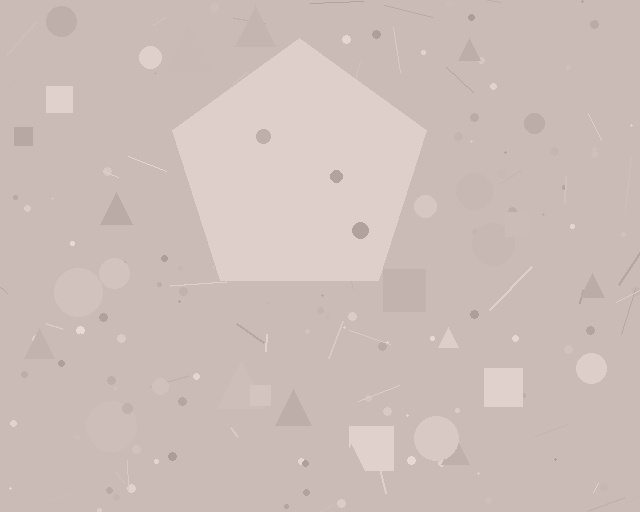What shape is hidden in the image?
A pentagon is hidden in the image.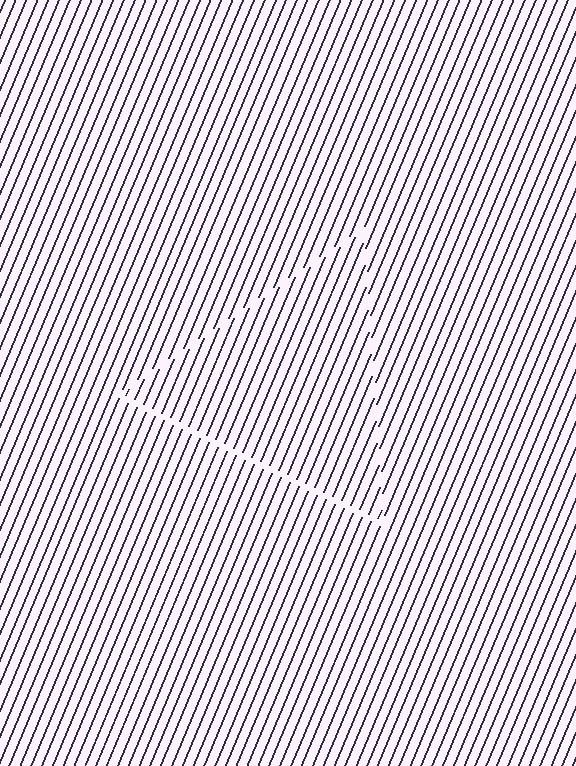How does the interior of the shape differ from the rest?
The interior of the shape contains the same grating, shifted by half a period — the contour is defined by the phase discontinuity where line-ends from the inner and outer gratings abut.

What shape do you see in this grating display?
An illusory triangle. The interior of the shape contains the same grating, shifted by half a period — the contour is defined by the phase discontinuity where line-ends from the inner and outer gratings abut.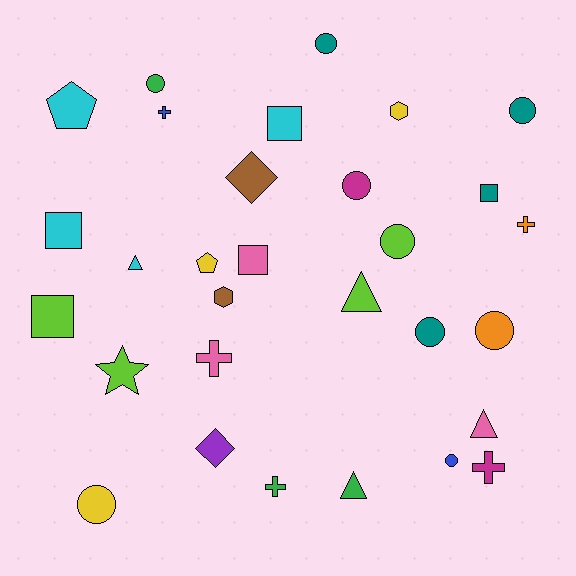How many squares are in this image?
There are 5 squares.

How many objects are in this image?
There are 30 objects.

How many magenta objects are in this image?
There are 2 magenta objects.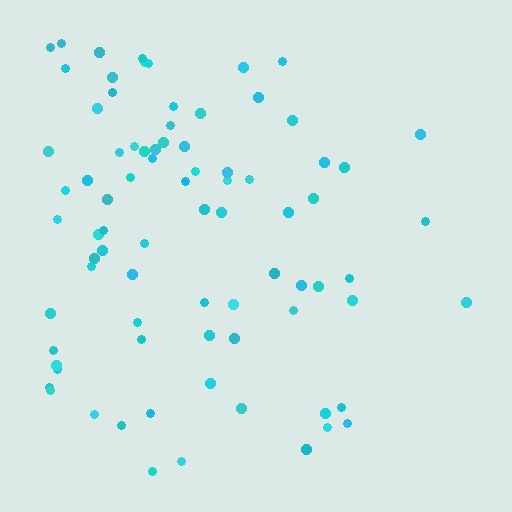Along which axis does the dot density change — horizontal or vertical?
Horizontal.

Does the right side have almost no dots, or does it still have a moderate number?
Still a moderate number, just noticeably fewer than the left.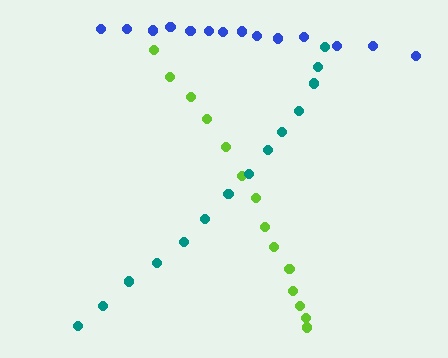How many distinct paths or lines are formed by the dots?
There are 3 distinct paths.